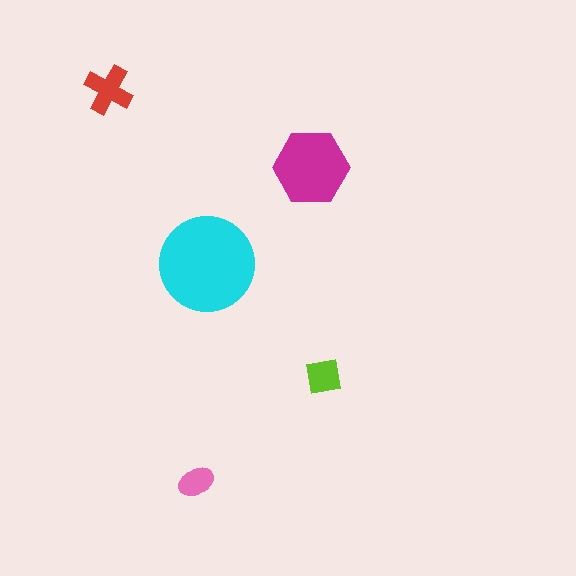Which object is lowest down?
The pink ellipse is bottommost.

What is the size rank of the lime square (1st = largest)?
4th.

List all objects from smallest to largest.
The pink ellipse, the lime square, the red cross, the magenta hexagon, the cyan circle.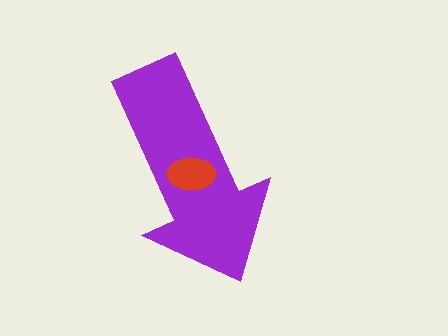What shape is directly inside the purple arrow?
The red ellipse.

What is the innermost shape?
The red ellipse.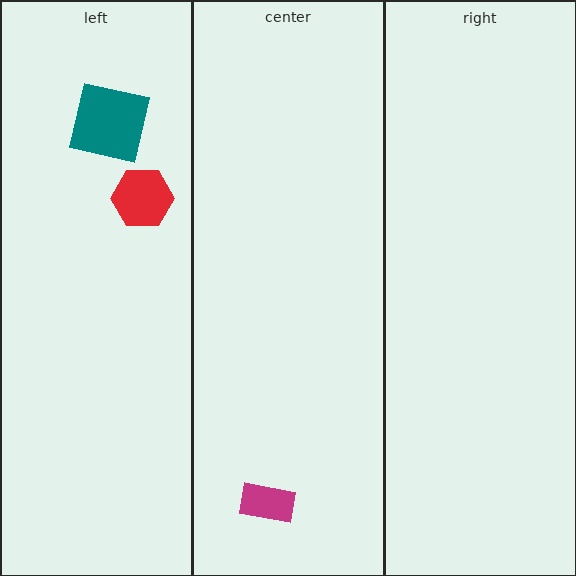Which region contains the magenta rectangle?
The center region.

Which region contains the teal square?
The left region.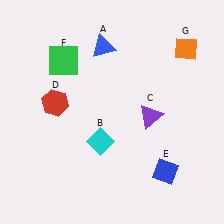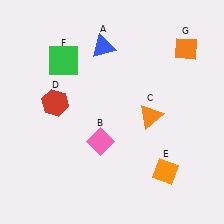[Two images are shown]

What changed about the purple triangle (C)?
In Image 1, C is purple. In Image 2, it changed to orange.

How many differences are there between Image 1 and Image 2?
There are 3 differences between the two images.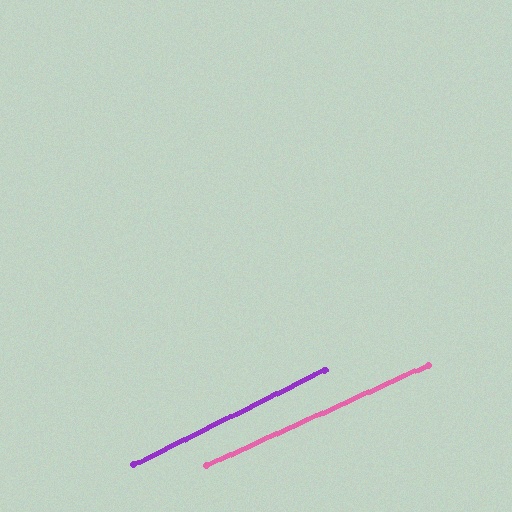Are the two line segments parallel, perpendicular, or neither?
Parallel — their directions differ by only 1.8°.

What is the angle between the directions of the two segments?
Approximately 2 degrees.